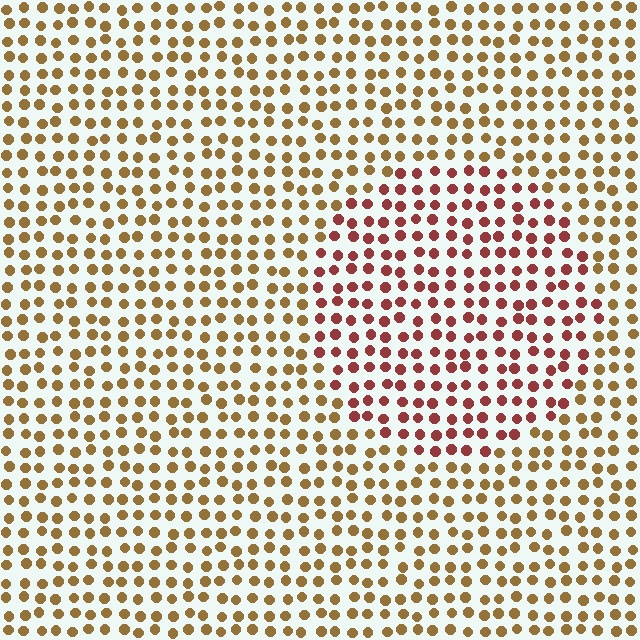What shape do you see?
I see a circle.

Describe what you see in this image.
The image is filled with small brown elements in a uniform arrangement. A circle-shaped region is visible where the elements are tinted to a slightly different hue, forming a subtle color boundary.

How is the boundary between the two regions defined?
The boundary is defined purely by a slight shift in hue (about 41 degrees). Spacing, size, and orientation are identical on both sides.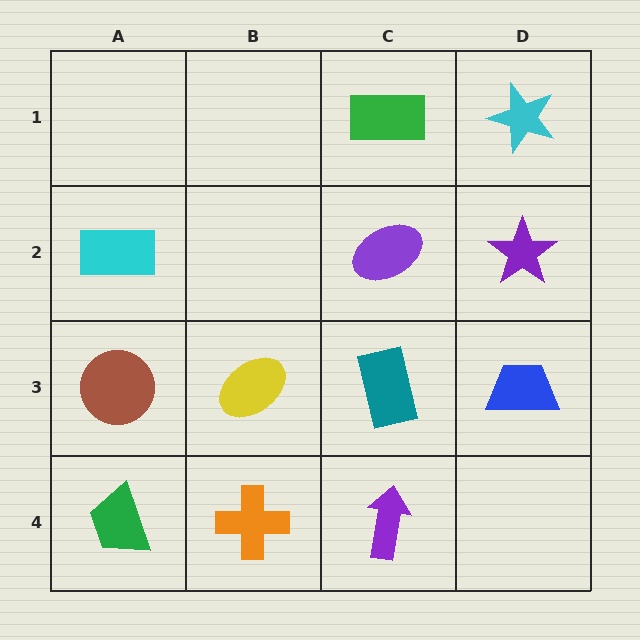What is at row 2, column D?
A purple star.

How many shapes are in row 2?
3 shapes.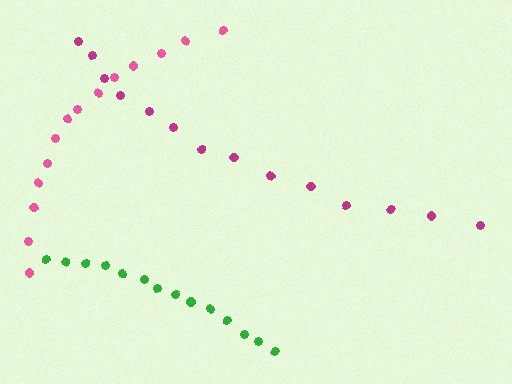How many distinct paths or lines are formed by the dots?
There are 3 distinct paths.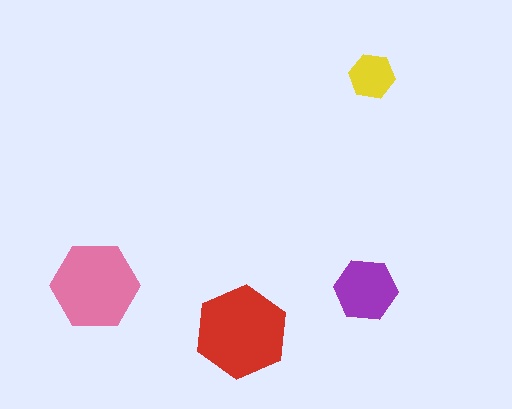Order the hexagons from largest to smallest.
the red one, the pink one, the purple one, the yellow one.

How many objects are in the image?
There are 4 objects in the image.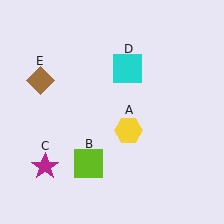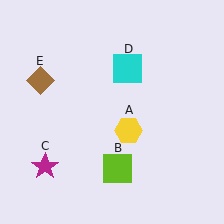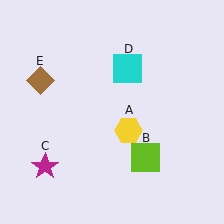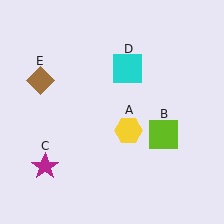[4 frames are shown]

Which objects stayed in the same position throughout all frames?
Yellow hexagon (object A) and magenta star (object C) and cyan square (object D) and brown diamond (object E) remained stationary.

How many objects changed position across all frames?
1 object changed position: lime square (object B).